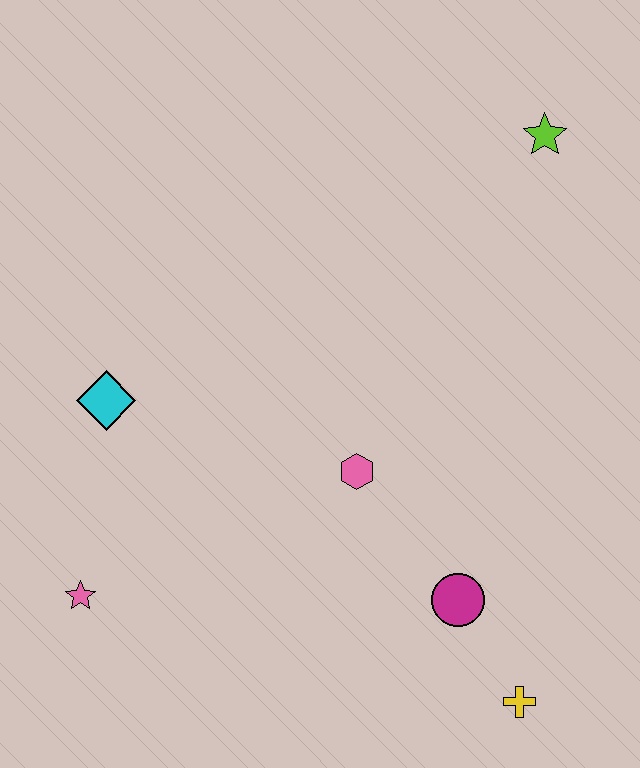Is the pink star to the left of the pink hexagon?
Yes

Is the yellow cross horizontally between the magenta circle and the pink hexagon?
No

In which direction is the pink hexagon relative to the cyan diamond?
The pink hexagon is to the right of the cyan diamond.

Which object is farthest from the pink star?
The lime star is farthest from the pink star.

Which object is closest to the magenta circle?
The yellow cross is closest to the magenta circle.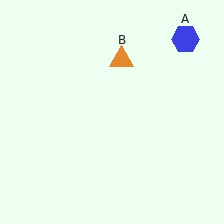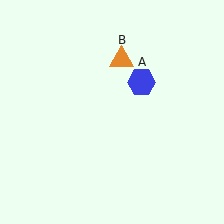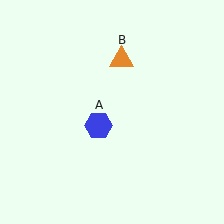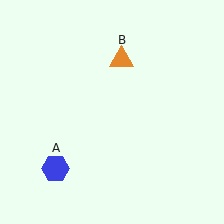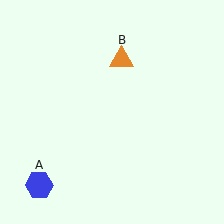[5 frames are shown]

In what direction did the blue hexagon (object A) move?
The blue hexagon (object A) moved down and to the left.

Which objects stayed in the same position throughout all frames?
Orange triangle (object B) remained stationary.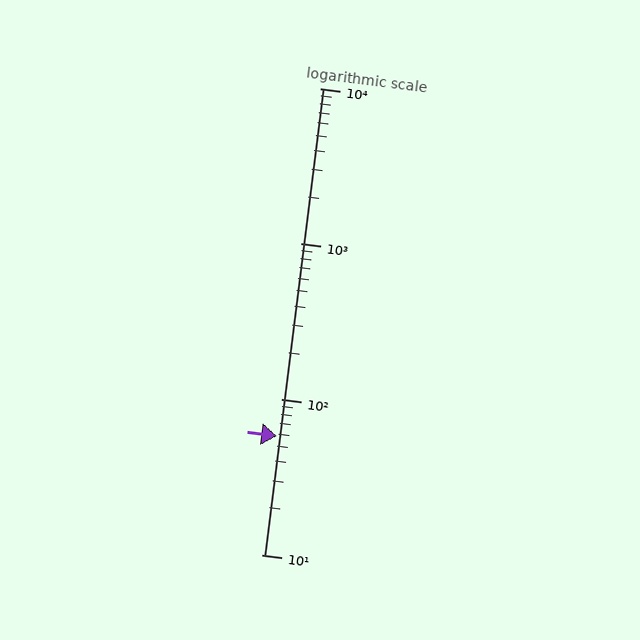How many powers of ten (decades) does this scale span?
The scale spans 3 decades, from 10 to 10000.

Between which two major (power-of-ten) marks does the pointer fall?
The pointer is between 10 and 100.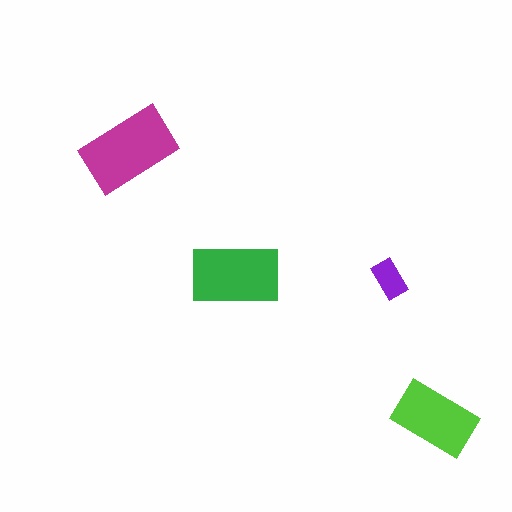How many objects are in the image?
There are 4 objects in the image.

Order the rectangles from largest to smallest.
the magenta one, the green one, the lime one, the purple one.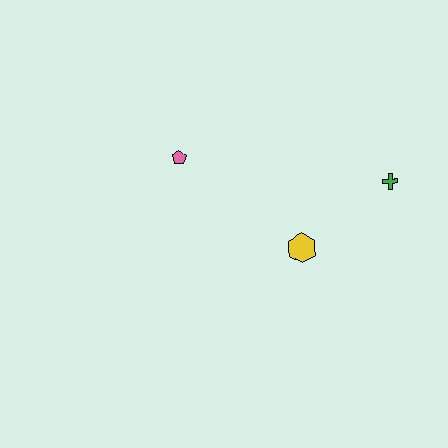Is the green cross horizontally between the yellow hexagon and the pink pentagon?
No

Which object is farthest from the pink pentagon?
The green cross is farthest from the pink pentagon.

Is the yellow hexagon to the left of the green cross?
Yes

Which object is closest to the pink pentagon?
The yellow hexagon is closest to the pink pentagon.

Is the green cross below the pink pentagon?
Yes